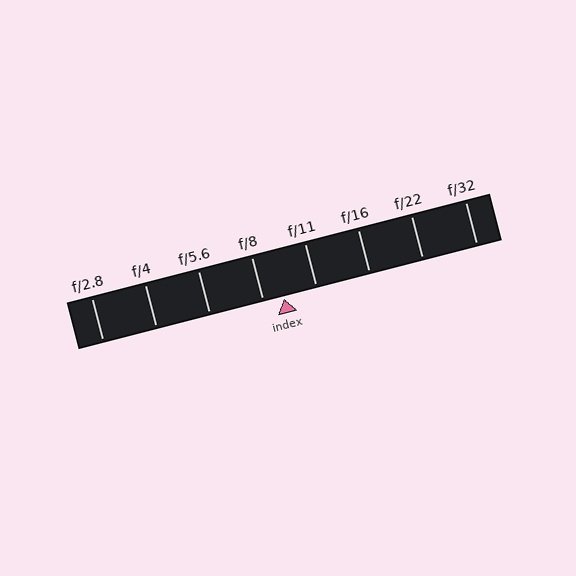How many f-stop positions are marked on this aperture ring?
There are 8 f-stop positions marked.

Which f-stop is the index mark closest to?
The index mark is closest to f/8.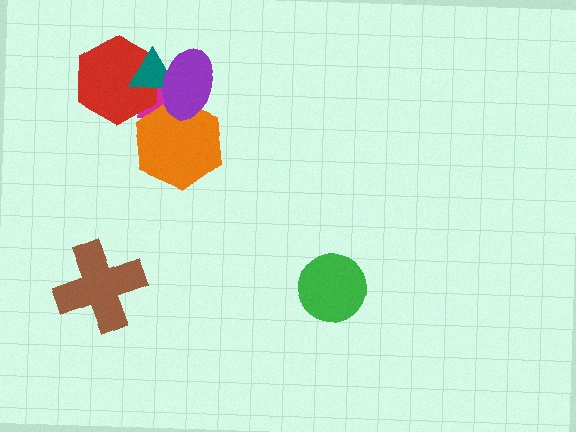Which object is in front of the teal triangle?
The purple ellipse is in front of the teal triangle.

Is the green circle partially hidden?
No, no other shape covers it.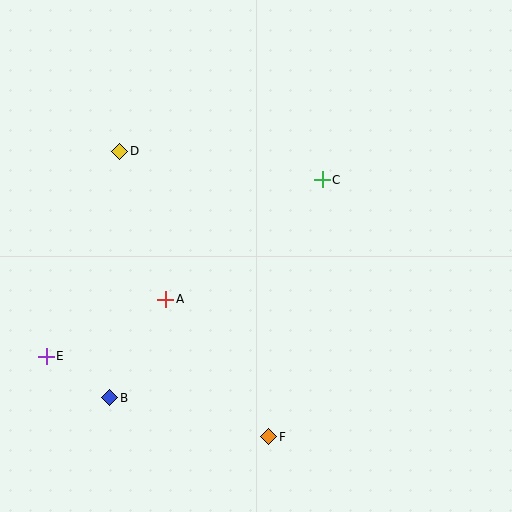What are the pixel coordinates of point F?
Point F is at (269, 437).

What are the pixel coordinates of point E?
Point E is at (46, 356).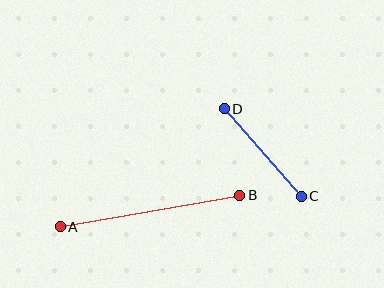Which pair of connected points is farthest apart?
Points A and B are farthest apart.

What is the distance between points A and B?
The distance is approximately 182 pixels.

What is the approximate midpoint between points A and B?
The midpoint is at approximately (150, 211) pixels.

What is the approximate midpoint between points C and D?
The midpoint is at approximately (263, 153) pixels.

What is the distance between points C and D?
The distance is approximately 117 pixels.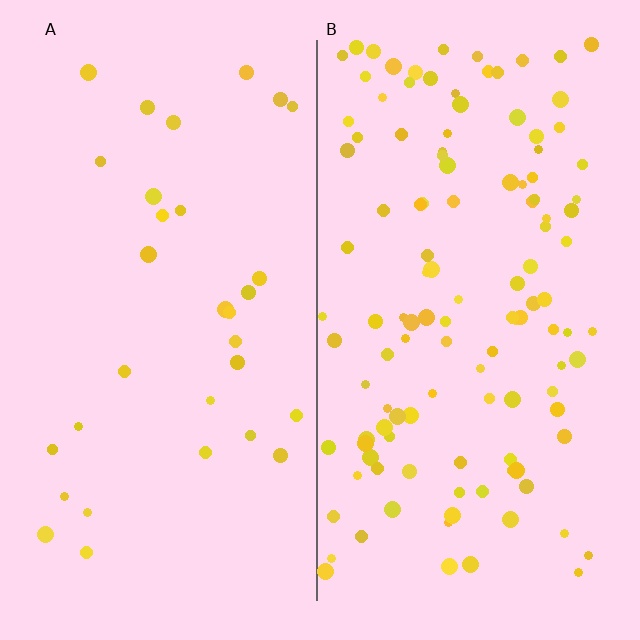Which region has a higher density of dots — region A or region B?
B (the right).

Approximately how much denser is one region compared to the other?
Approximately 3.9× — region B over region A.